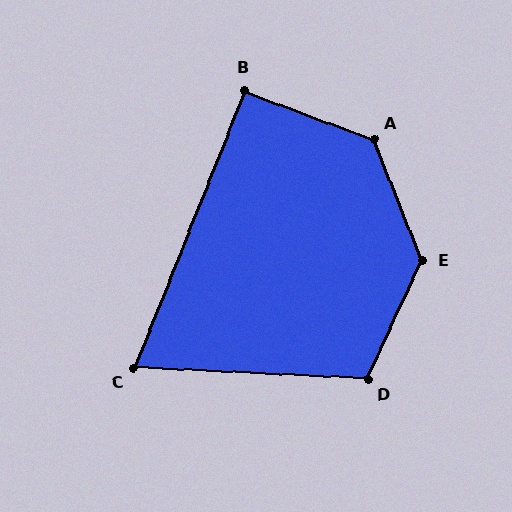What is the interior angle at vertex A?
Approximately 132 degrees (obtuse).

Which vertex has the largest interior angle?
E, at approximately 134 degrees.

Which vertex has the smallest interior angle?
C, at approximately 71 degrees.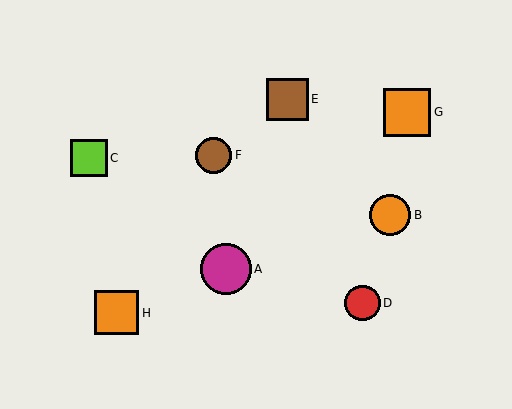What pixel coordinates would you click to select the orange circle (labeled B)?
Click at (390, 215) to select the orange circle B.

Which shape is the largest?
The magenta circle (labeled A) is the largest.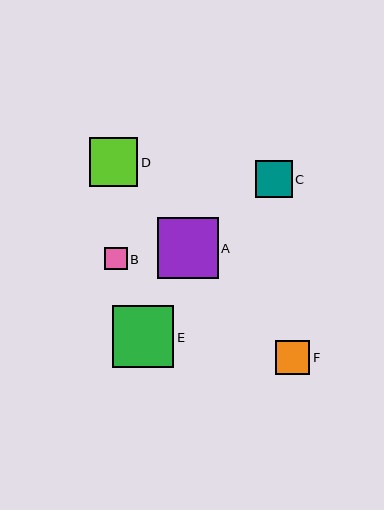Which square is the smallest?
Square B is the smallest with a size of approximately 23 pixels.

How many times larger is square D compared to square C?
Square D is approximately 1.3 times the size of square C.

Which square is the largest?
Square E is the largest with a size of approximately 62 pixels.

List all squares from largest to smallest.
From largest to smallest: E, A, D, C, F, B.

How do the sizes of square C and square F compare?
Square C and square F are approximately the same size.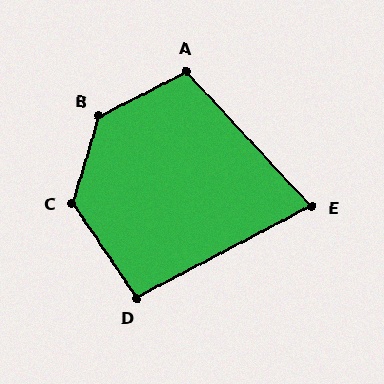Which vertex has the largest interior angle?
B, at approximately 134 degrees.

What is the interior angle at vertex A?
Approximately 106 degrees (obtuse).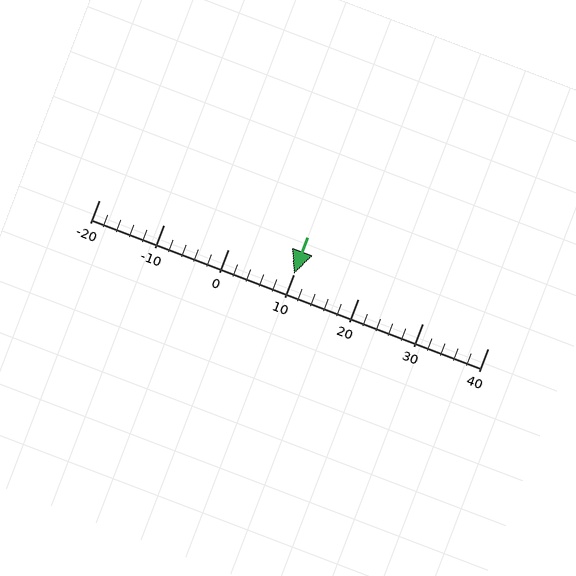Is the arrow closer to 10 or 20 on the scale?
The arrow is closer to 10.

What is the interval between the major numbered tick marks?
The major tick marks are spaced 10 units apart.